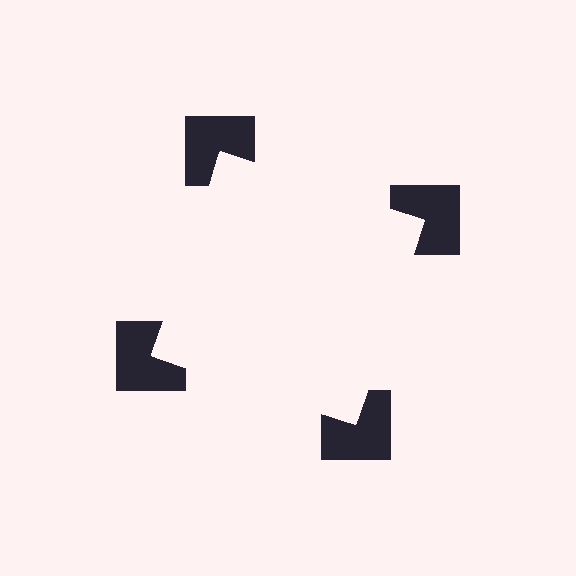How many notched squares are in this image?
There are 4 — one at each vertex of the illusory square.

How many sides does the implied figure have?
4 sides.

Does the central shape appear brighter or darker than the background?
It typically appears slightly brighter than the background, even though no actual brightness change is drawn.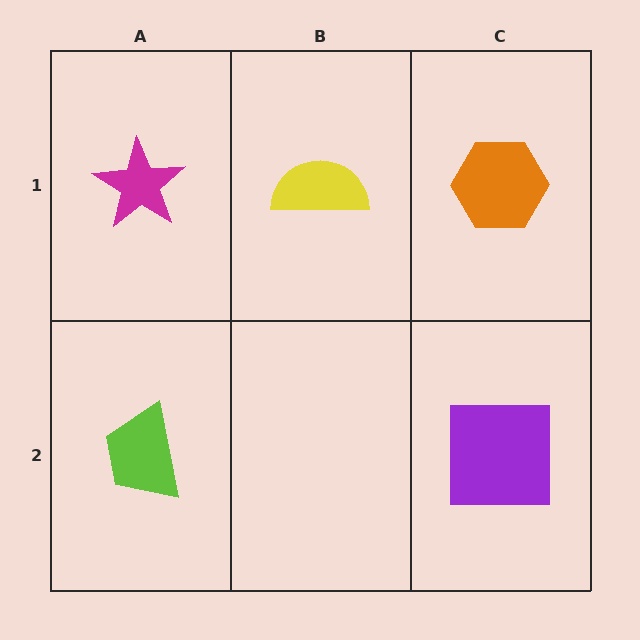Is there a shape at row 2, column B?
No, that cell is empty.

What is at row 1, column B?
A yellow semicircle.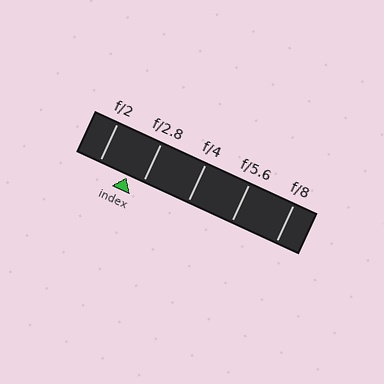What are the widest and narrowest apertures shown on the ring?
The widest aperture shown is f/2 and the narrowest is f/8.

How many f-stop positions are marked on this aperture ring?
There are 5 f-stop positions marked.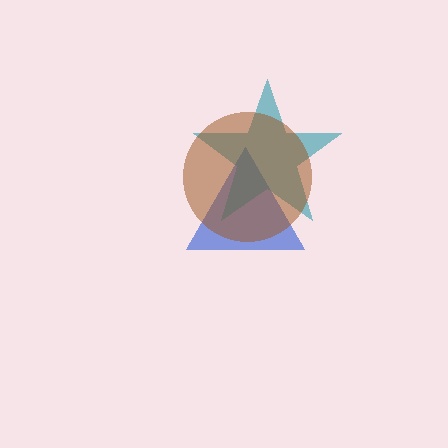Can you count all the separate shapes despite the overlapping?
Yes, there are 3 separate shapes.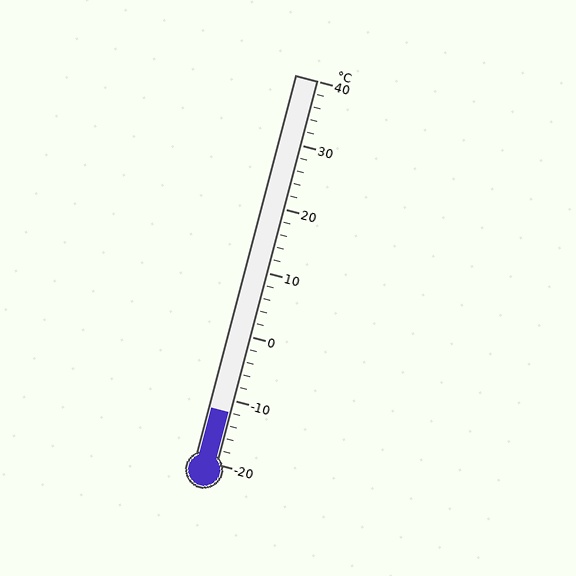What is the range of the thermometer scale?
The thermometer scale ranges from -20°C to 40°C.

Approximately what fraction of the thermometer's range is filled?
The thermometer is filled to approximately 15% of its range.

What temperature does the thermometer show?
The thermometer shows approximately -12°C.